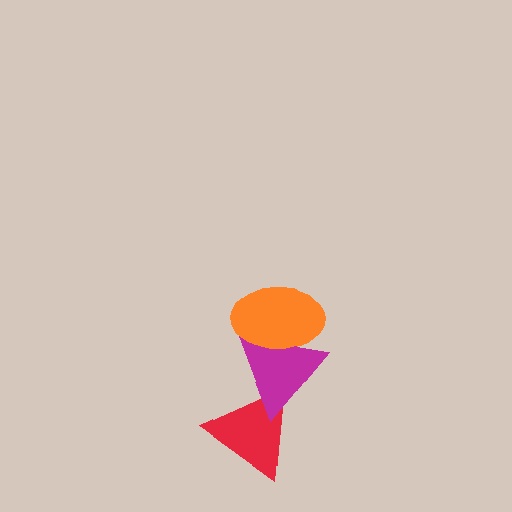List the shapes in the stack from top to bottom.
From top to bottom: the orange ellipse, the magenta triangle, the red triangle.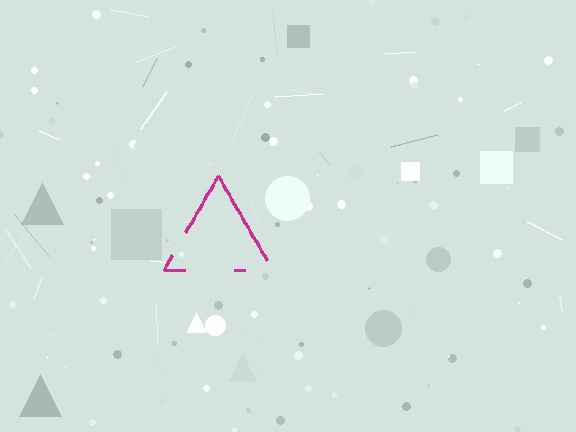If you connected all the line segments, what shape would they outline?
They would outline a triangle.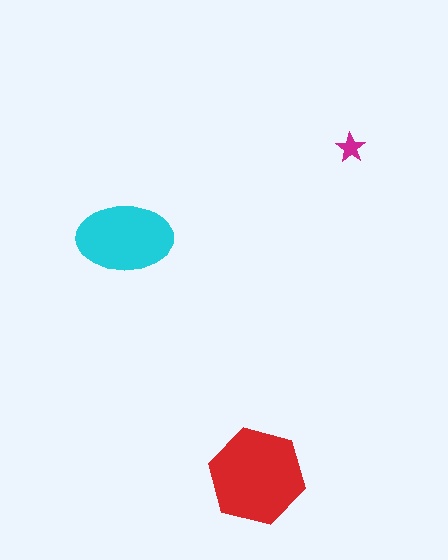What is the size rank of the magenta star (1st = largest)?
3rd.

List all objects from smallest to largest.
The magenta star, the cyan ellipse, the red hexagon.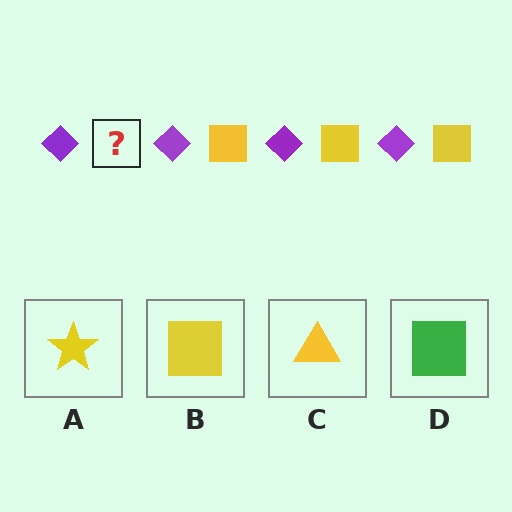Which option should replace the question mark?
Option B.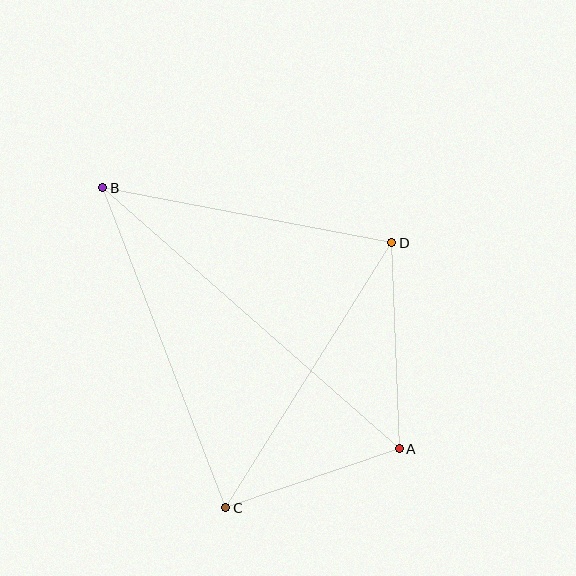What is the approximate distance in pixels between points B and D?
The distance between B and D is approximately 294 pixels.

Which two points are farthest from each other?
Points A and B are farthest from each other.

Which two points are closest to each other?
Points A and C are closest to each other.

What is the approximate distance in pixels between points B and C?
The distance between B and C is approximately 343 pixels.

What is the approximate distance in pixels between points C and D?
The distance between C and D is approximately 313 pixels.